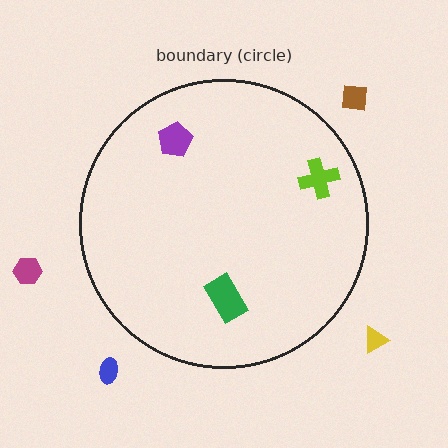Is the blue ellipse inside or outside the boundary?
Outside.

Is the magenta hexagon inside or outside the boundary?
Outside.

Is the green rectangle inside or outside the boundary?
Inside.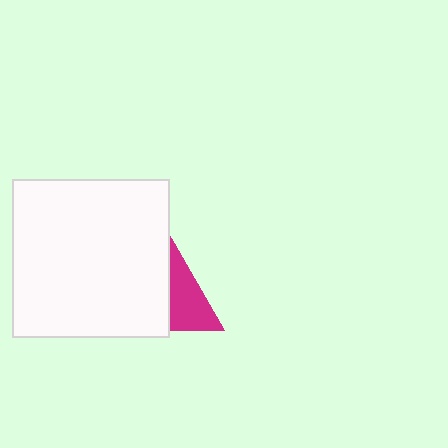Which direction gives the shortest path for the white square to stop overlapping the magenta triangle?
Moving left gives the shortest separation.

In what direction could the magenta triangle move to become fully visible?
The magenta triangle could move right. That would shift it out from behind the white square entirely.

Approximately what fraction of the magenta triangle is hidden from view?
Roughly 60% of the magenta triangle is hidden behind the white square.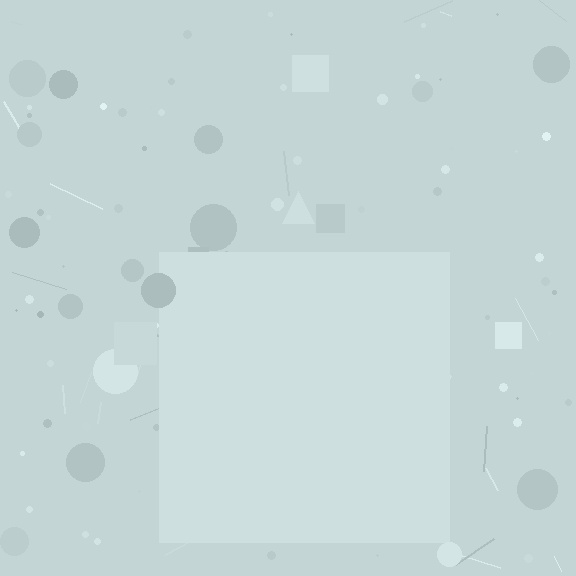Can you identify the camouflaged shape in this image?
The camouflaged shape is a square.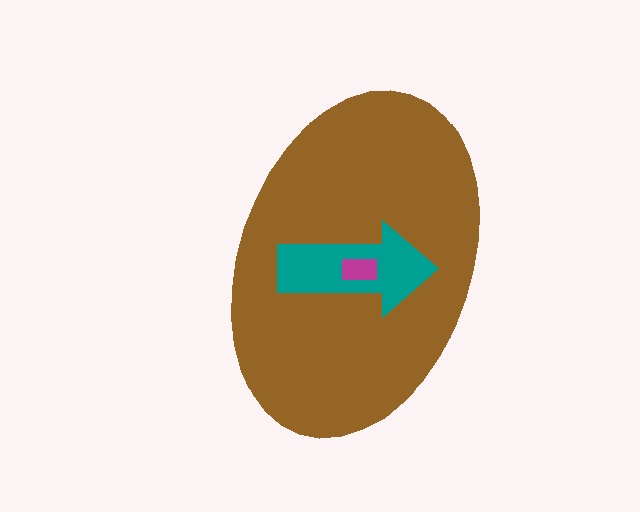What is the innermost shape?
The magenta rectangle.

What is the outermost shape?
The brown ellipse.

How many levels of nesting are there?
3.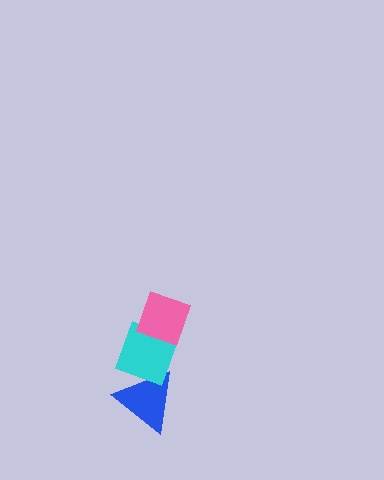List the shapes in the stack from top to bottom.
From top to bottom: the pink diamond, the cyan diamond, the blue triangle.